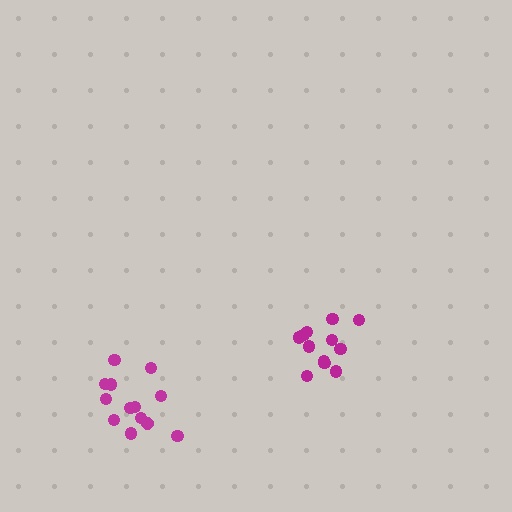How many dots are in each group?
Group 1: 12 dots, Group 2: 13 dots (25 total).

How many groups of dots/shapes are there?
There are 2 groups.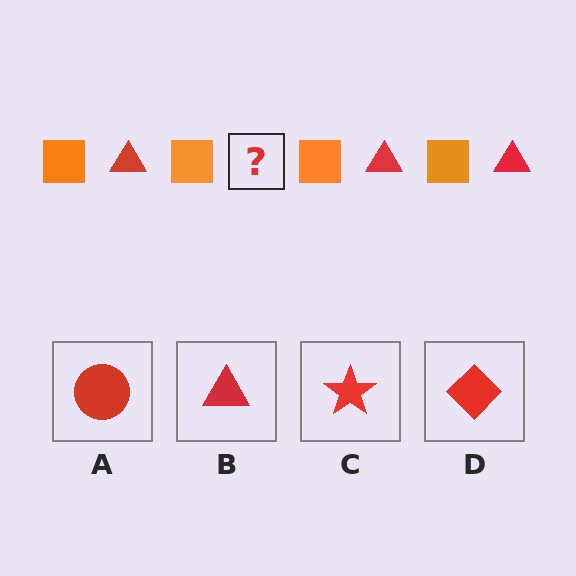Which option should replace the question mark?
Option B.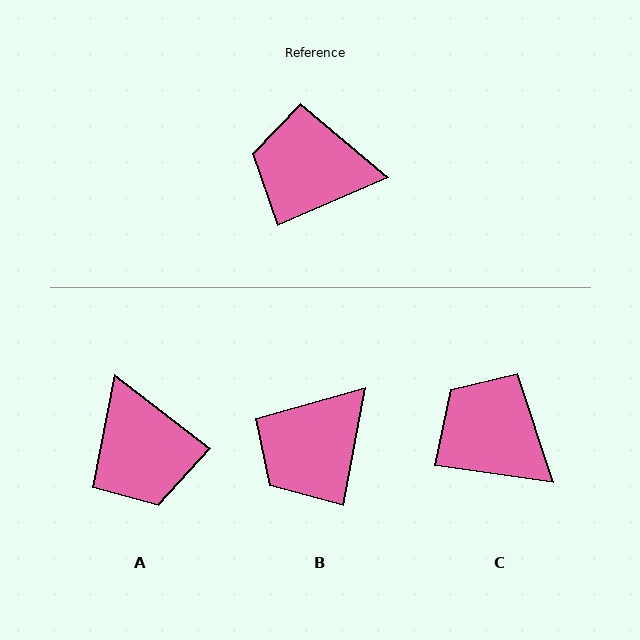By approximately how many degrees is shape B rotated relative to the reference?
Approximately 56 degrees counter-clockwise.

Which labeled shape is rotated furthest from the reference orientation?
A, about 119 degrees away.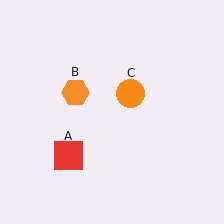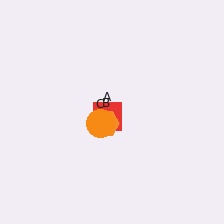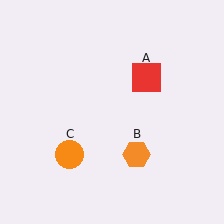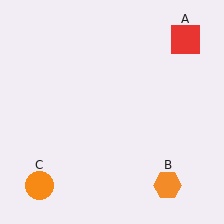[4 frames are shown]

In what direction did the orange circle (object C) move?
The orange circle (object C) moved down and to the left.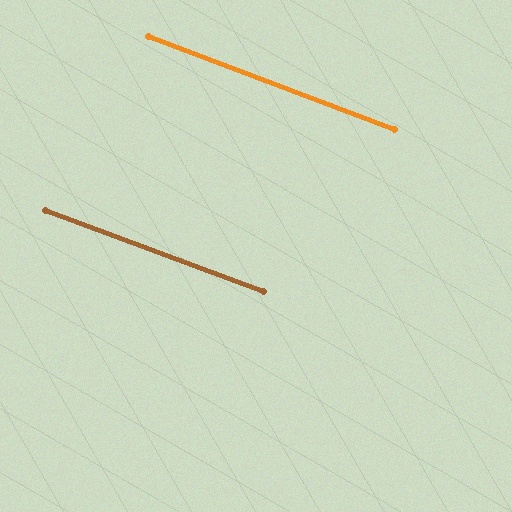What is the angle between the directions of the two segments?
Approximately 0 degrees.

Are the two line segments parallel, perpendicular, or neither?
Parallel — their directions differ by only 0.4°.